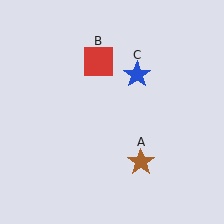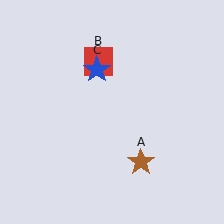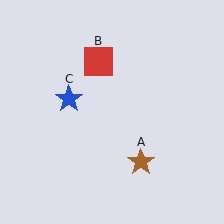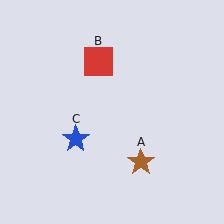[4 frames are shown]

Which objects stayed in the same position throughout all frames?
Brown star (object A) and red square (object B) remained stationary.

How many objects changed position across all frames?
1 object changed position: blue star (object C).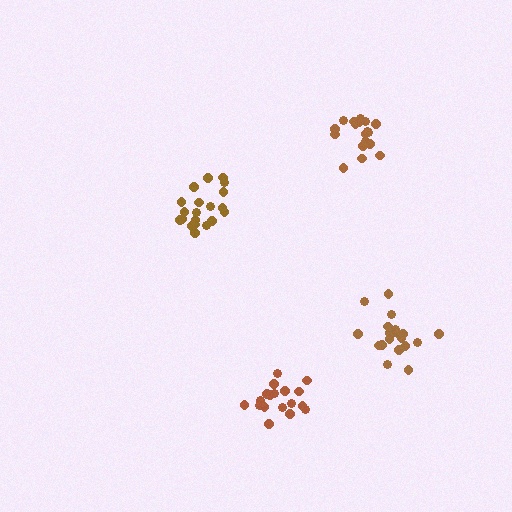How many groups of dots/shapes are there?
There are 4 groups.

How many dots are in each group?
Group 1: 19 dots, Group 2: 20 dots, Group 3: 18 dots, Group 4: 21 dots (78 total).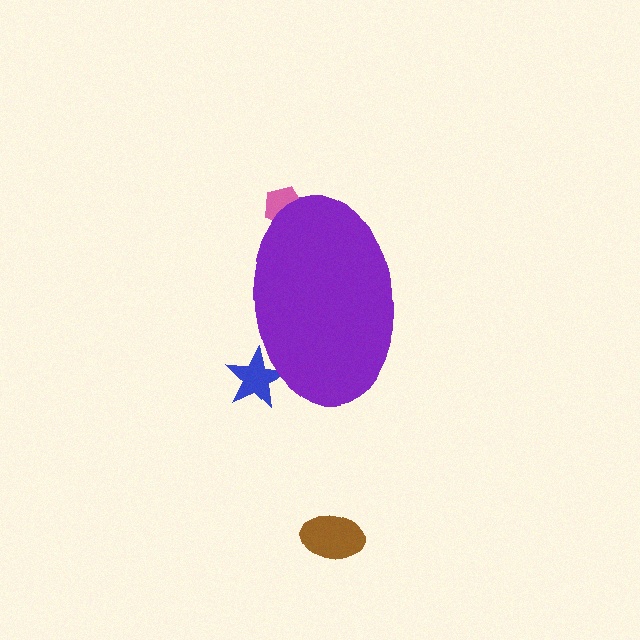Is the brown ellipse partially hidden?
No, the brown ellipse is fully visible.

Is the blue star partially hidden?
Yes, the blue star is partially hidden behind the purple ellipse.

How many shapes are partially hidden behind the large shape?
2 shapes are partially hidden.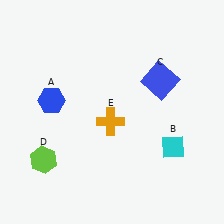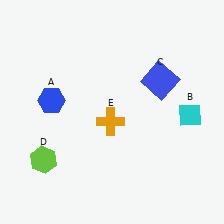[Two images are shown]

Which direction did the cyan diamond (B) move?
The cyan diamond (B) moved up.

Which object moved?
The cyan diamond (B) moved up.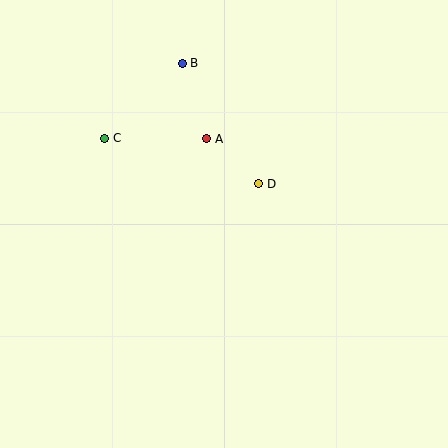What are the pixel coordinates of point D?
Point D is at (259, 184).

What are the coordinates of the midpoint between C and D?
The midpoint between C and D is at (182, 161).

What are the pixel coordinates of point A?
Point A is at (207, 139).